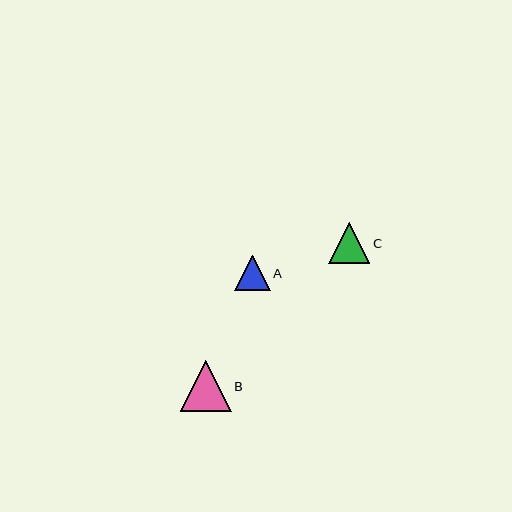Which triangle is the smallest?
Triangle A is the smallest with a size of approximately 35 pixels.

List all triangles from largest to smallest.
From largest to smallest: B, C, A.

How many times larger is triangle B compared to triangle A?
Triangle B is approximately 1.4 times the size of triangle A.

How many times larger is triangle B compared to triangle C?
Triangle B is approximately 1.2 times the size of triangle C.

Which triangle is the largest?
Triangle B is the largest with a size of approximately 51 pixels.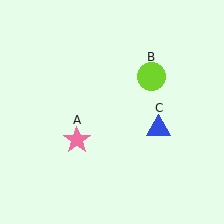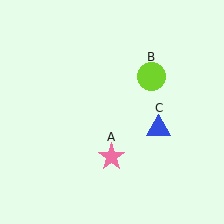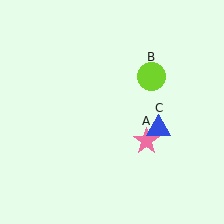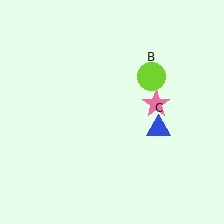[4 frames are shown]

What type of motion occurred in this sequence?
The pink star (object A) rotated counterclockwise around the center of the scene.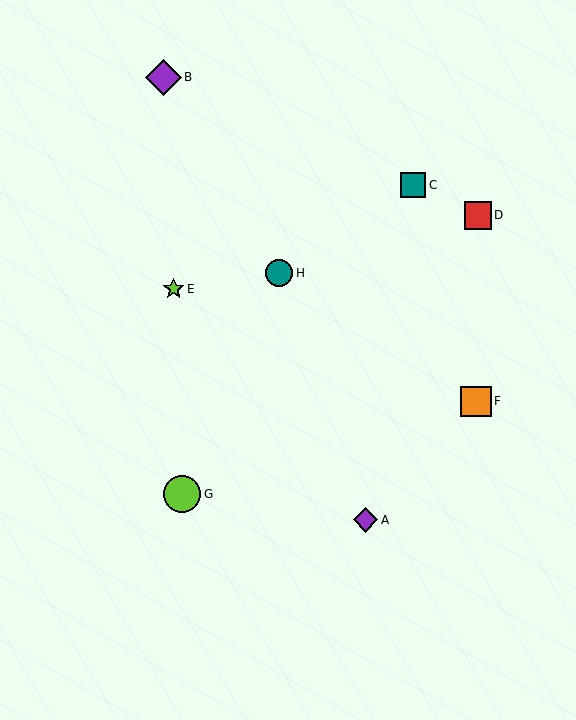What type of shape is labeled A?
Shape A is a purple diamond.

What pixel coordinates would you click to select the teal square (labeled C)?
Click at (413, 185) to select the teal square C.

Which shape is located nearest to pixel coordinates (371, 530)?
The purple diamond (labeled A) at (365, 520) is nearest to that location.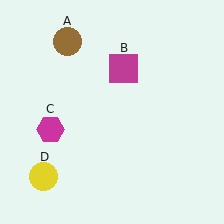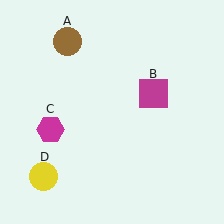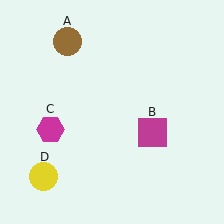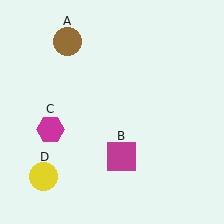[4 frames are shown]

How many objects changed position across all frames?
1 object changed position: magenta square (object B).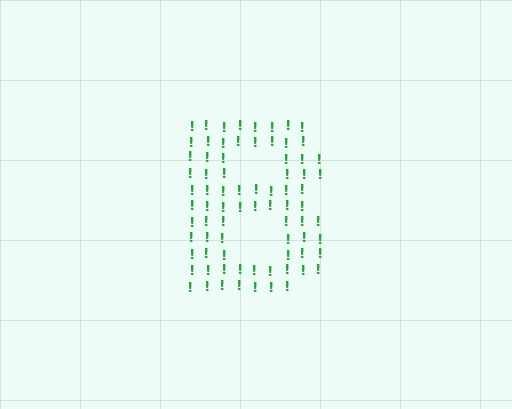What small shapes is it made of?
It is made of small exclamation marks.